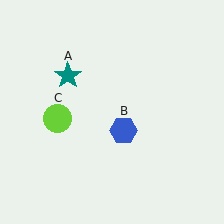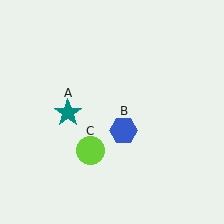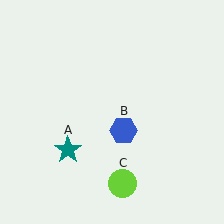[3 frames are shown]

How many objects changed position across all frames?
2 objects changed position: teal star (object A), lime circle (object C).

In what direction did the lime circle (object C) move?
The lime circle (object C) moved down and to the right.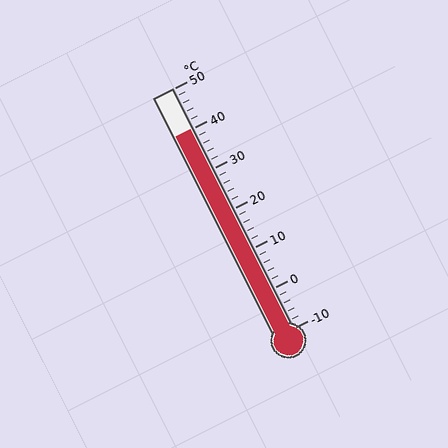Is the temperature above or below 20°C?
The temperature is above 20°C.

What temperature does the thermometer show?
The thermometer shows approximately 40°C.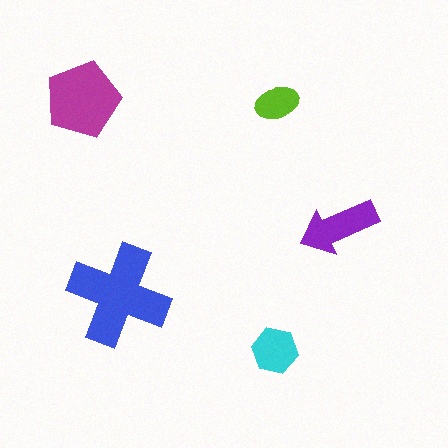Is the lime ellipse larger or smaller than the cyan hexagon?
Smaller.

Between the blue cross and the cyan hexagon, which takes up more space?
The blue cross.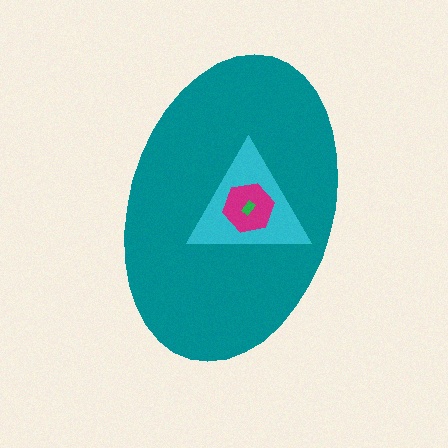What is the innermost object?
The green rectangle.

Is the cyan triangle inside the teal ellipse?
Yes.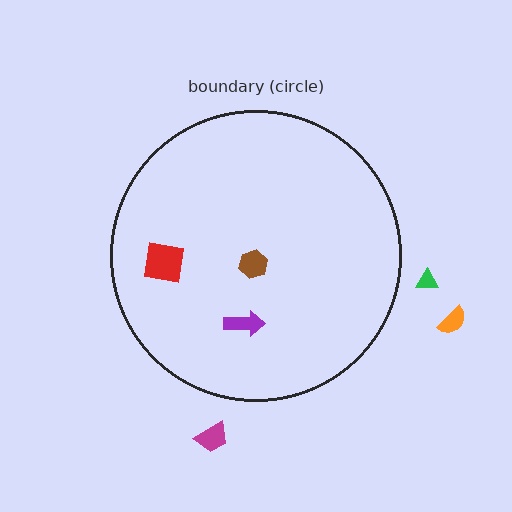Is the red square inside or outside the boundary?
Inside.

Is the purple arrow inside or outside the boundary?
Inside.